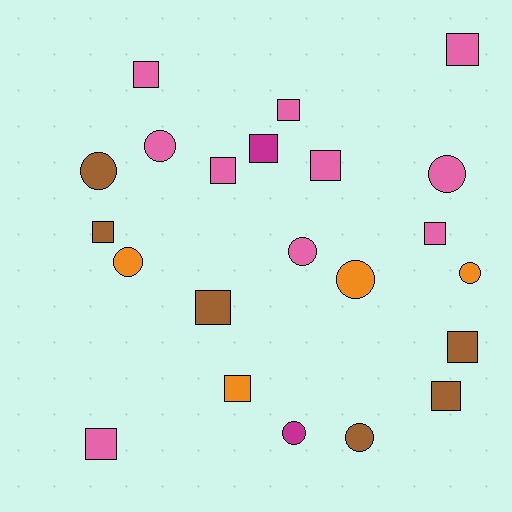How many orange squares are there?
There is 1 orange square.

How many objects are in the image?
There are 22 objects.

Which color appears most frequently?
Pink, with 10 objects.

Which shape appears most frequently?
Square, with 13 objects.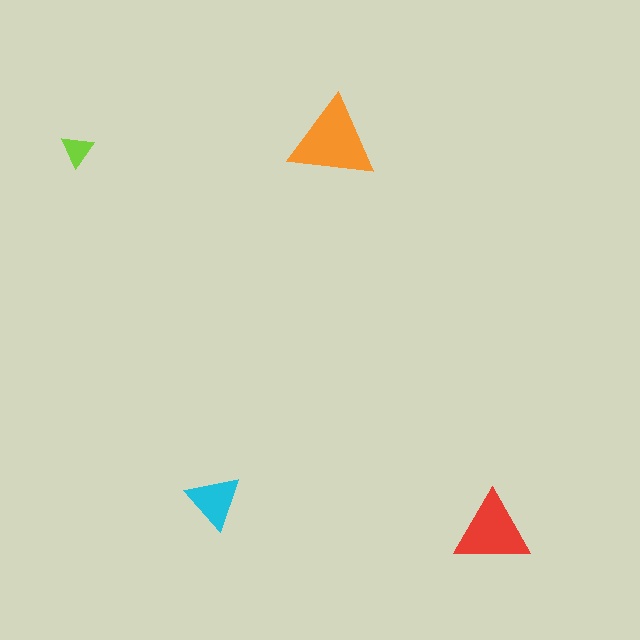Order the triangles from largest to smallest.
the orange one, the red one, the cyan one, the lime one.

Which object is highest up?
The orange triangle is topmost.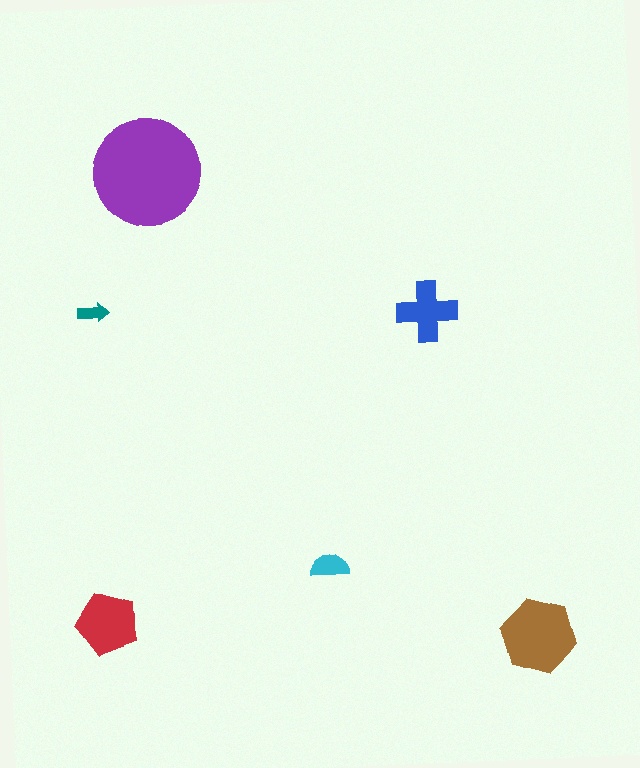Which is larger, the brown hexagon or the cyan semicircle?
The brown hexagon.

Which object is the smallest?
The teal arrow.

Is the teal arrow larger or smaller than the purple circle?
Smaller.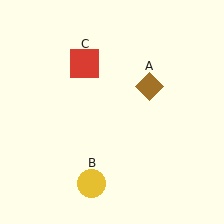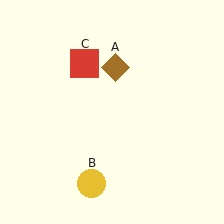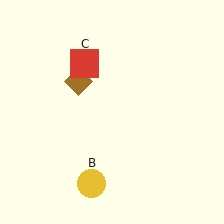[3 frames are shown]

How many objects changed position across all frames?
1 object changed position: brown diamond (object A).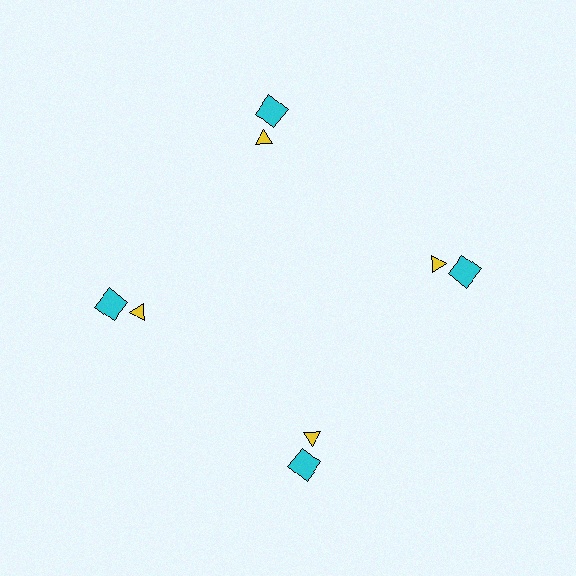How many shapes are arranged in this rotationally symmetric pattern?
There are 8 shapes, arranged in 4 groups of 2.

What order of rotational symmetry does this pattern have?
This pattern has 4-fold rotational symmetry.